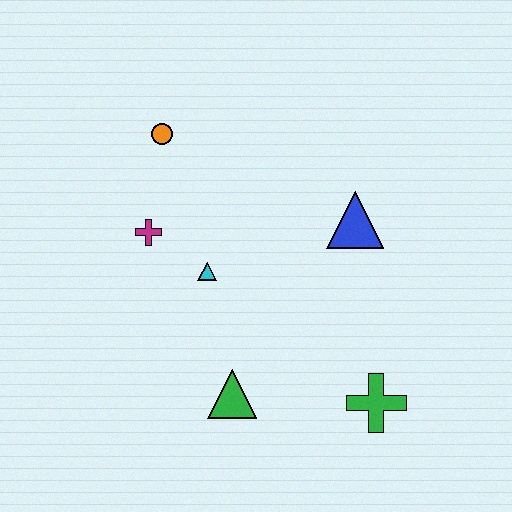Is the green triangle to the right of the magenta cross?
Yes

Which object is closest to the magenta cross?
The cyan triangle is closest to the magenta cross.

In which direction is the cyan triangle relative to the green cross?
The cyan triangle is to the left of the green cross.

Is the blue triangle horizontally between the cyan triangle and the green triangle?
No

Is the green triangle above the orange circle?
No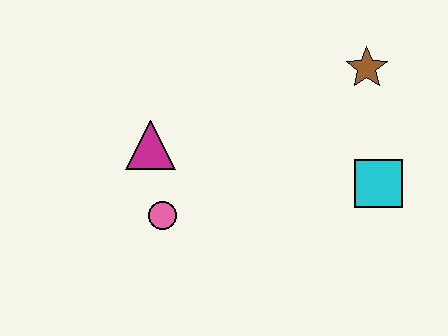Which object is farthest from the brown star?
The pink circle is farthest from the brown star.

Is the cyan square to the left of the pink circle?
No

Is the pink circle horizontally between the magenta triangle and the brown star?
Yes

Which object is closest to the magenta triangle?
The pink circle is closest to the magenta triangle.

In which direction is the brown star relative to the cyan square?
The brown star is above the cyan square.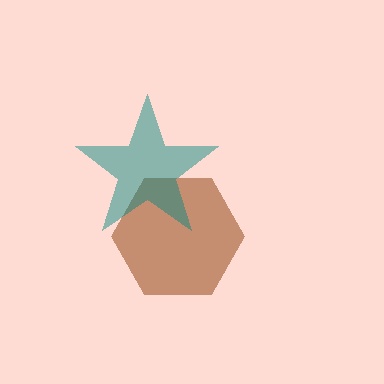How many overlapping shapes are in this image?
There are 2 overlapping shapes in the image.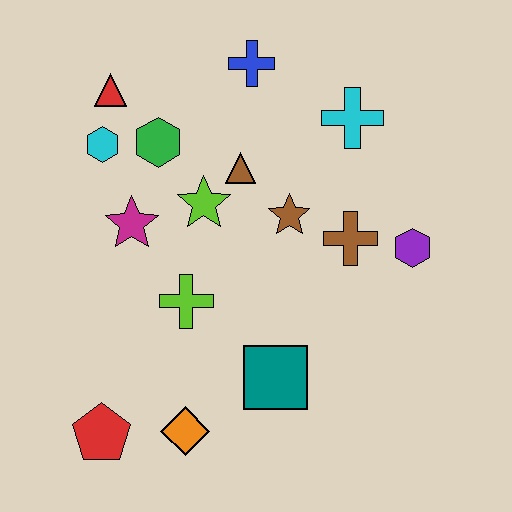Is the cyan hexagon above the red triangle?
No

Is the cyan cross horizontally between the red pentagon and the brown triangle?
No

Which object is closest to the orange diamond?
The red pentagon is closest to the orange diamond.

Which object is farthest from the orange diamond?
The blue cross is farthest from the orange diamond.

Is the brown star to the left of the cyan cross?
Yes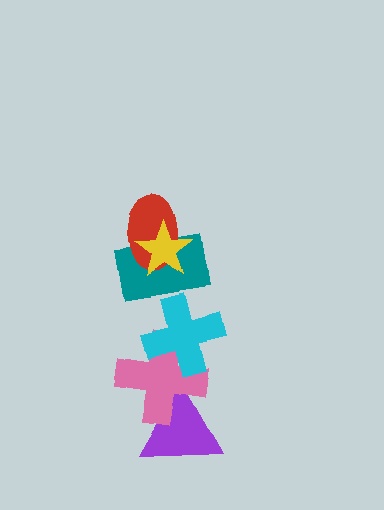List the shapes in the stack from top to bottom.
From top to bottom: the yellow star, the red ellipse, the teal rectangle, the cyan cross, the pink cross, the purple triangle.